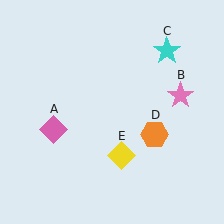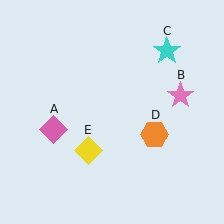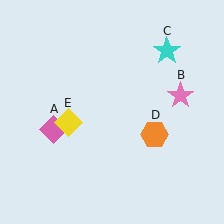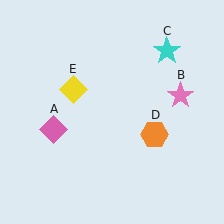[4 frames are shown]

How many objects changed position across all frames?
1 object changed position: yellow diamond (object E).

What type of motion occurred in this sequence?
The yellow diamond (object E) rotated clockwise around the center of the scene.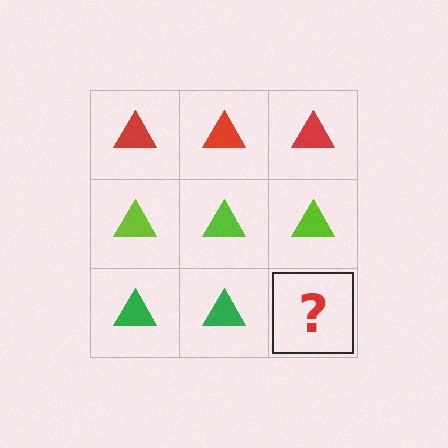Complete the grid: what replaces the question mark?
The question mark should be replaced with a green triangle.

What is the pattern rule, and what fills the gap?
The rule is that each row has a consistent color. The gap should be filled with a green triangle.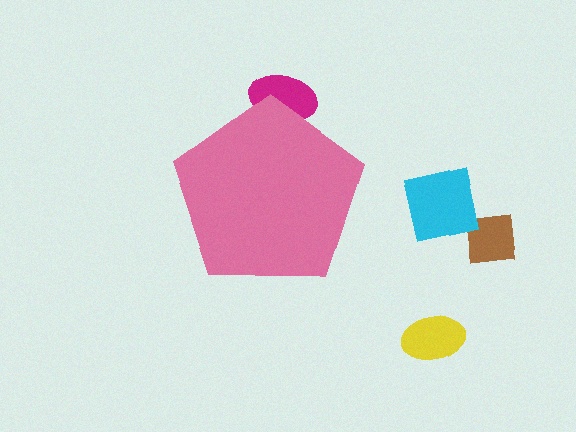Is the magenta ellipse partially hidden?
Yes, the magenta ellipse is partially hidden behind the pink pentagon.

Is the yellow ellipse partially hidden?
No, the yellow ellipse is fully visible.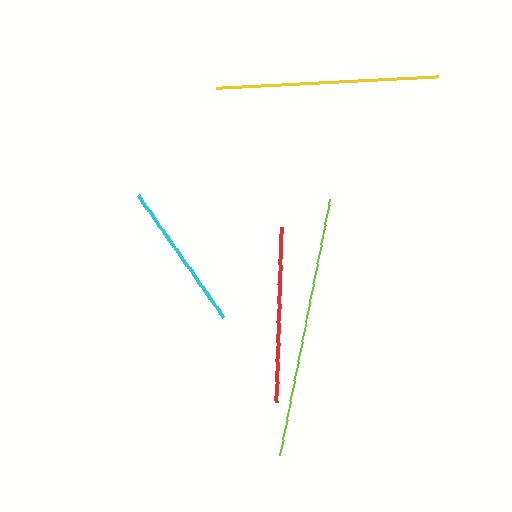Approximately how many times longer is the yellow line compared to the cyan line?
The yellow line is approximately 1.5 times the length of the cyan line.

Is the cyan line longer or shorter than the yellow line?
The yellow line is longer than the cyan line.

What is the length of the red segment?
The red segment is approximately 176 pixels long.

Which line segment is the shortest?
The cyan line is the shortest at approximately 149 pixels.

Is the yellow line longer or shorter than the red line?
The yellow line is longer than the red line.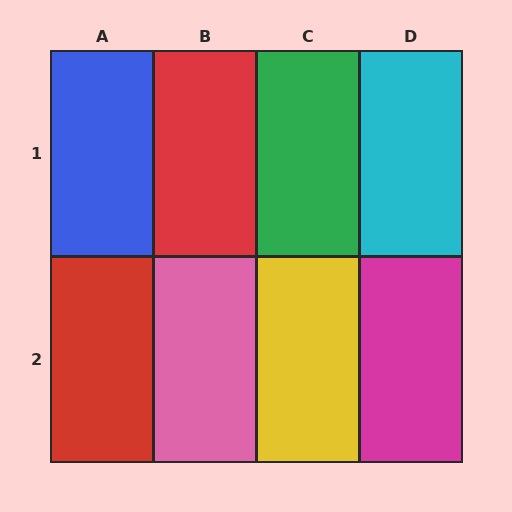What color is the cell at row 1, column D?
Cyan.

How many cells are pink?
1 cell is pink.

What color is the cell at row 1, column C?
Green.